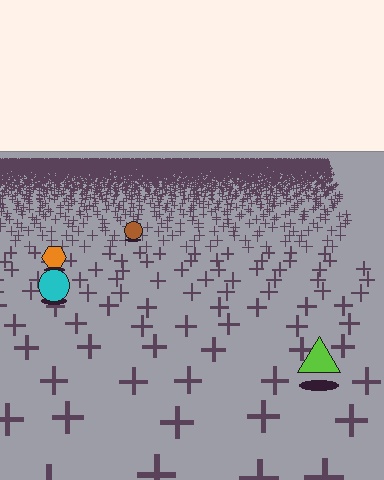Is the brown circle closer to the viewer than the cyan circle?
No. The cyan circle is closer — you can tell from the texture gradient: the ground texture is coarser near it.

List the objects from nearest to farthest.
From nearest to farthest: the lime triangle, the cyan circle, the orange hexagon, the brown circle.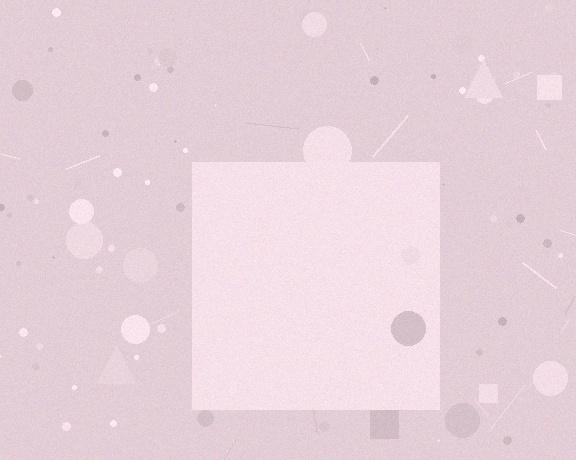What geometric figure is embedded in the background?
A square is embedded in the background.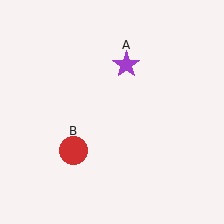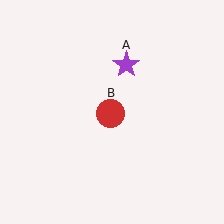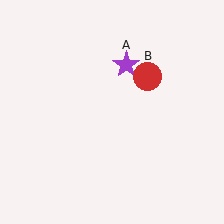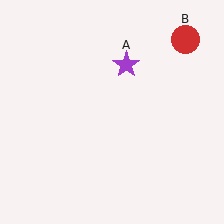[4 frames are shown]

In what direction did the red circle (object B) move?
The red circle (object B) moved up and to the right.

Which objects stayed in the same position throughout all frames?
Purple star (object A) remained stationary.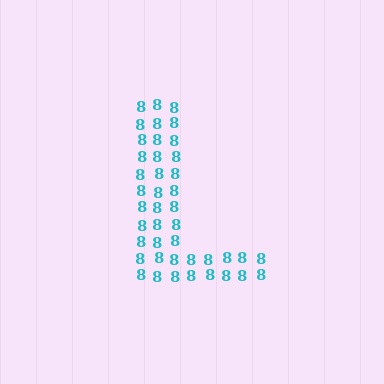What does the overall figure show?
The overall figure shows the letter L.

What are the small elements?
The small elements are digit 8's.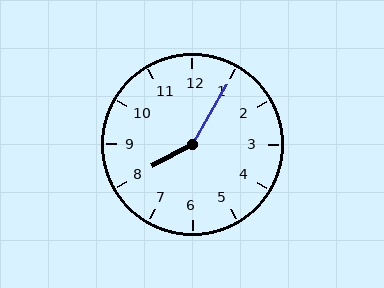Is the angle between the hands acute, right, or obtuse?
It is obtuse.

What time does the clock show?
8:05.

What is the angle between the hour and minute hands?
Approximately 148 degrees.